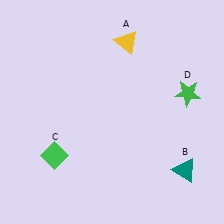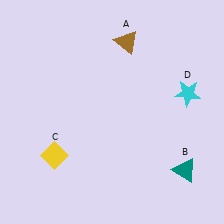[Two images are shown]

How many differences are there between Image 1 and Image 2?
There are 3 differences between the two images.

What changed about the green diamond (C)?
In Image 1, C is green. In Image 2, it changed to yellow.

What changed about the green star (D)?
In Image 1, D is green. In Image 2, it changed to cyan.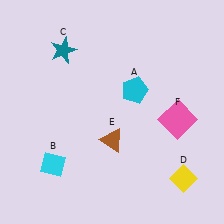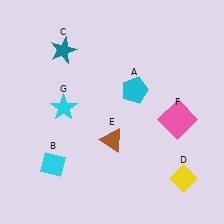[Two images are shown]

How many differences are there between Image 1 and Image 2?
There is 1 difference between the two images.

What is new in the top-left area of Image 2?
A cyan star (G) was added in the top-left area of Image 2.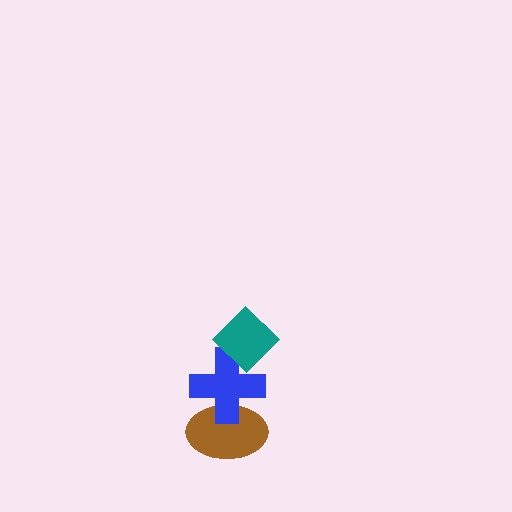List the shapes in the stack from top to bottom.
From top to bottom: the teal diamond, the blue cross, the brown ellipse.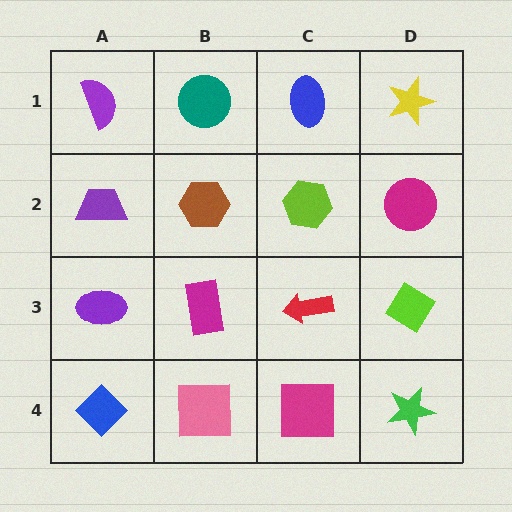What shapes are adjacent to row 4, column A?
A purple ellipse (row 3, column A), a pink square (row 4, column B).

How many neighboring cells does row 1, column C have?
3.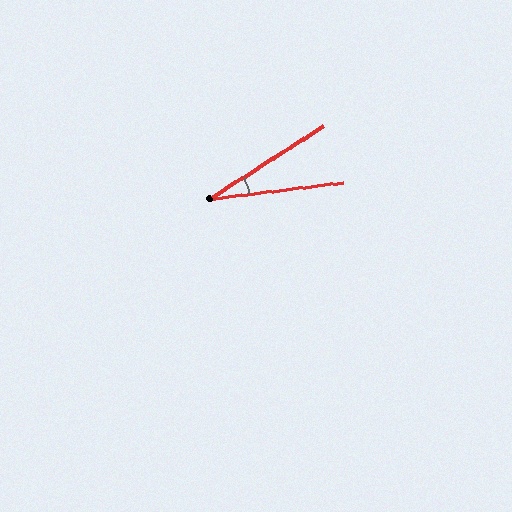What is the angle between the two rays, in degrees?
Approximately 26 degrees.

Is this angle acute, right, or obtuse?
It is acute.